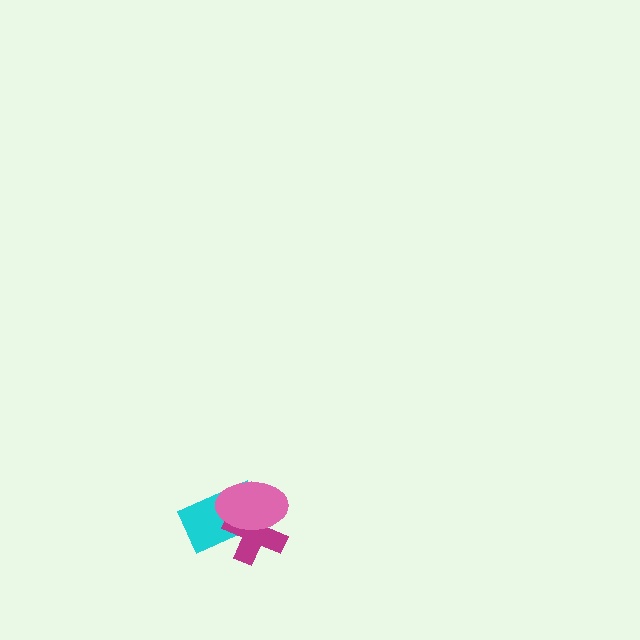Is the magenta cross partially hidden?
Yes, it is partially covered by another shape.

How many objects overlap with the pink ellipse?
2 objects overlap with the pink ellipse.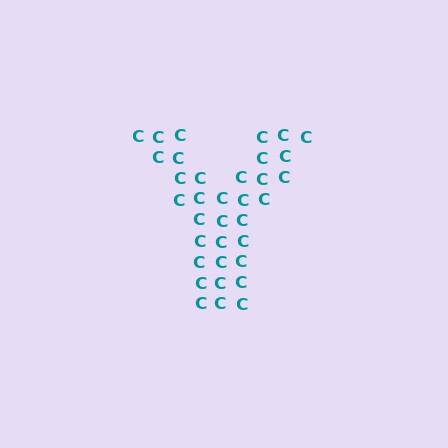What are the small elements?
The small elements are letter C's.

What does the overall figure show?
The overall figure shows the letter Y.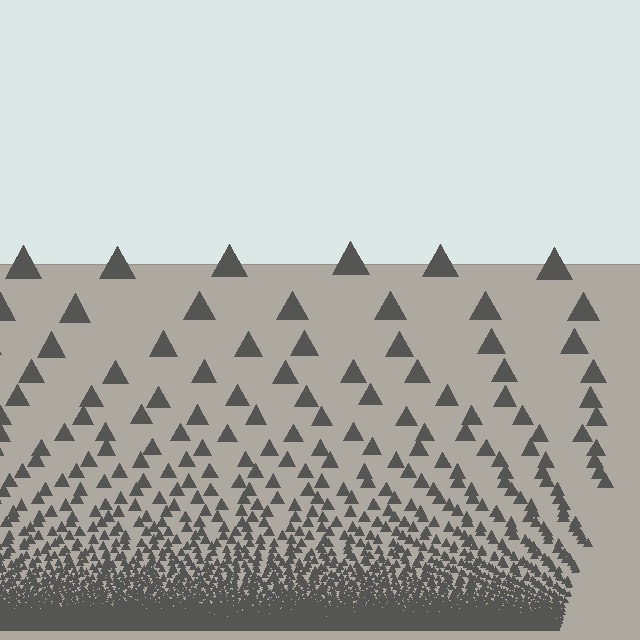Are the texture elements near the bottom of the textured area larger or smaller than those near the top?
Smaller. The gradient is inverted — elements near the bottom are smaller and denser.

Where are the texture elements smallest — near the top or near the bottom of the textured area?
Near the bottom.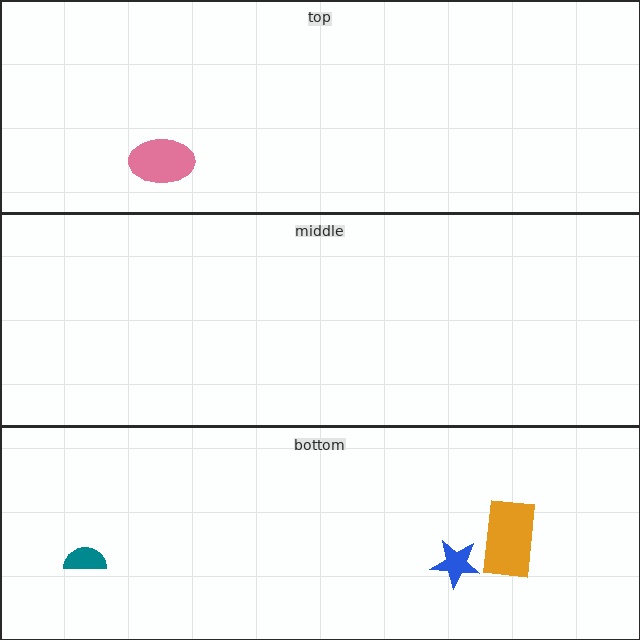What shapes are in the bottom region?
The teal semicircle, the blue star, the orange rectangle.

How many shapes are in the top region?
1.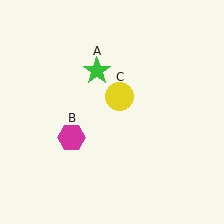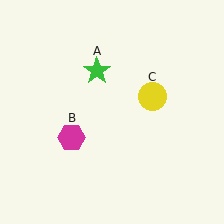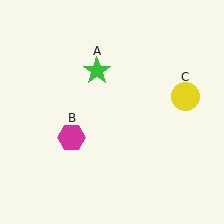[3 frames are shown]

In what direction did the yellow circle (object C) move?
The yellow circle (object C) moved right.